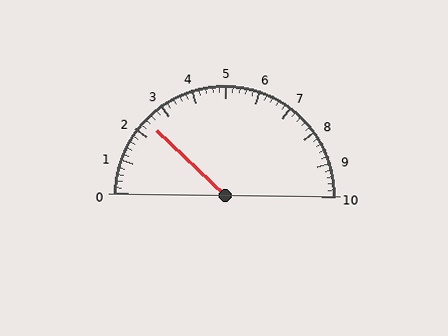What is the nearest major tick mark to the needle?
The nearest major tick mark is 2.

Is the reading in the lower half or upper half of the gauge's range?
The reading is in the lower half of the range (0 to 10).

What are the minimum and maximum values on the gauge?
The gauge ranges from 0 to 10.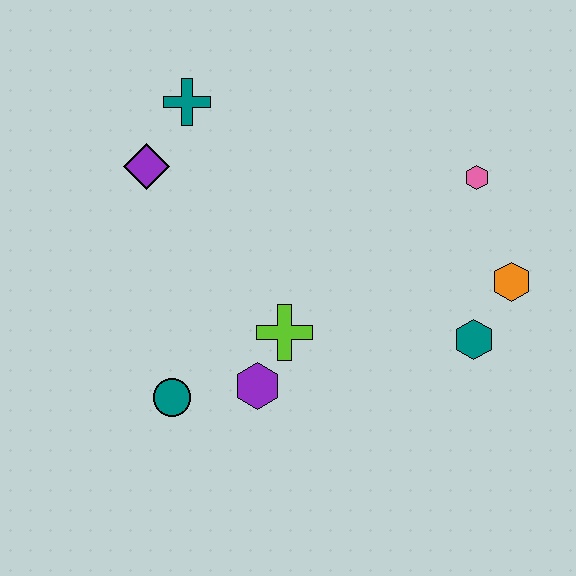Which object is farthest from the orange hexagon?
The purple diamond is farthest from the orange hexagon.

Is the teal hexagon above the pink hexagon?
No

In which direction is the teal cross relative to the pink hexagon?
The teal cross is to the left of the pink hexagon.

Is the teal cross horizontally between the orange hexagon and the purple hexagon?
No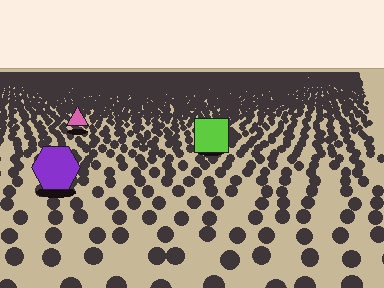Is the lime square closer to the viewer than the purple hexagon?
No. The purple hexagon is closer — you can tell from the texture gradient: the ground texture is coarser near it.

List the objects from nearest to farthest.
From nearest to farthest: the purple hexagon, the lime square, the pink triangle.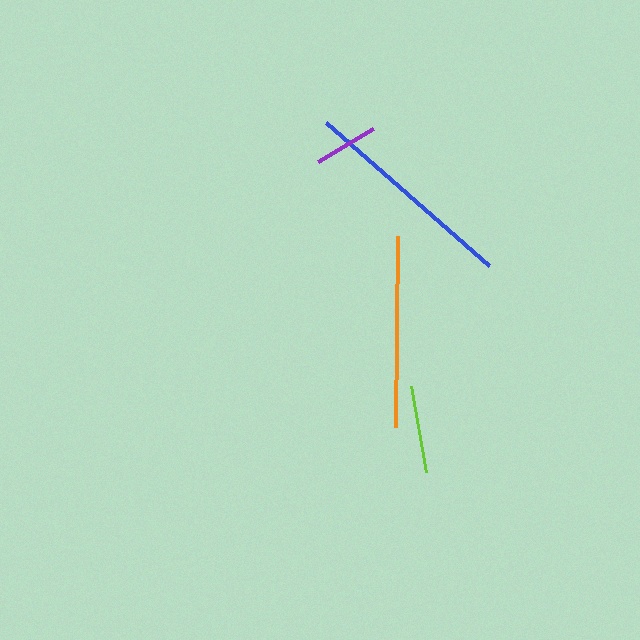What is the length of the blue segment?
The blue segment is approximately 217 pixels long.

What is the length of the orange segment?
The orange segment is approximately 191 pixels long.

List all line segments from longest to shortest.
From longest to shortest: blue, orange, lime, purple.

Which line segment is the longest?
The blue line is the longest at approximately 217 pixels.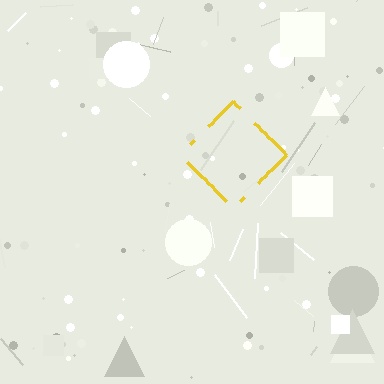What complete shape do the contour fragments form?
The contour fragments form a diamond.